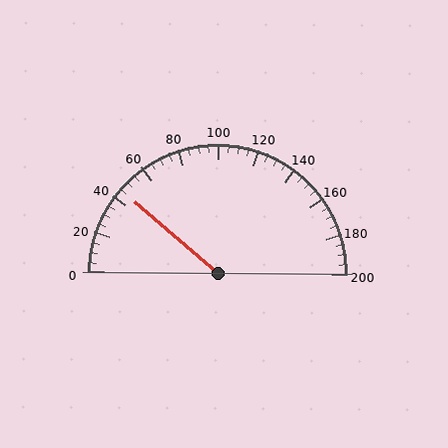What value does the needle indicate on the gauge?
The needle indicates approximately 45.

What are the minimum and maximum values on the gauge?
The gauge ranges from 0 to 200.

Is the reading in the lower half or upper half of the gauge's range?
The reading is in the lower half of the range (0 to 200).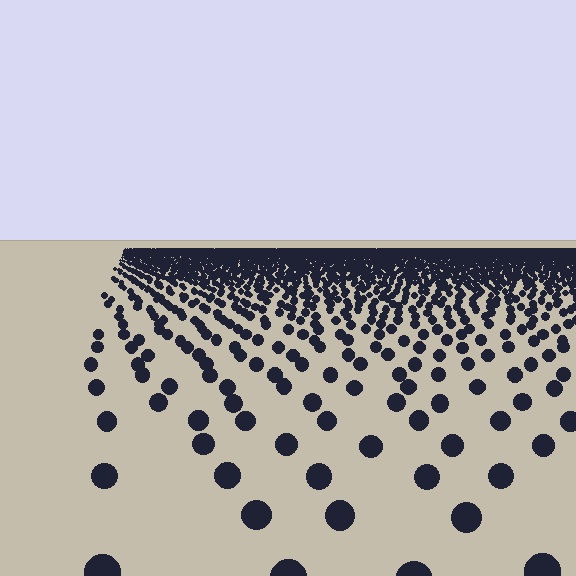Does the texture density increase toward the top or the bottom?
Density increases toward the top.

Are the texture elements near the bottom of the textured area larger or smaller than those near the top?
Larger. Near the bottom, elements are closer to the viewer and appear at a bigger on-screen size.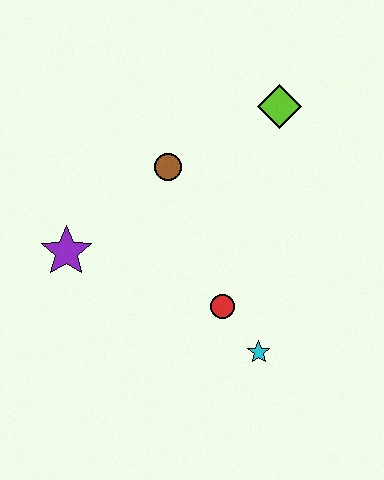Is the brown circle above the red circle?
Yes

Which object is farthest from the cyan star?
The lime diamond is farthest from the cyan star.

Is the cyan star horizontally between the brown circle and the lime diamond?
Yes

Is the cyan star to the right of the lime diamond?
No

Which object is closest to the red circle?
The cyan star is closest to the red circle.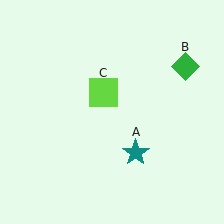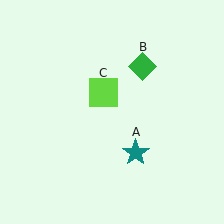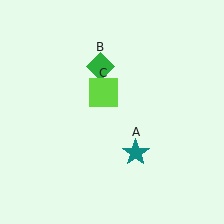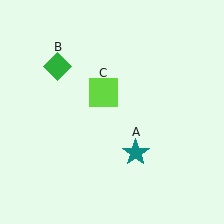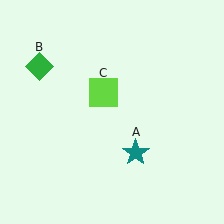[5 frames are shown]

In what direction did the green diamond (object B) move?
The green diamond (object B) moved left.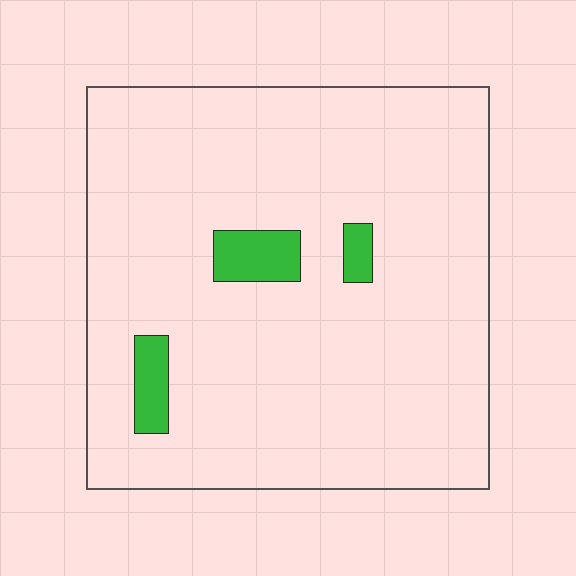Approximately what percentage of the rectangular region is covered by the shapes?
Approximately 5%.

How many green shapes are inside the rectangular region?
3.